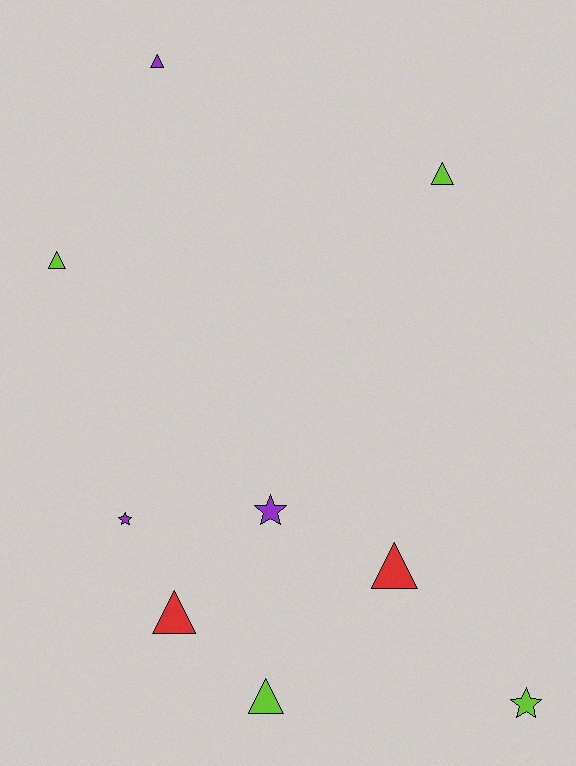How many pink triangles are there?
There are no pink triangles.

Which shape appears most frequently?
Triangle, with 6 objects.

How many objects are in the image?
There are 9 objects.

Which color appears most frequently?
Lime, with 4 objects.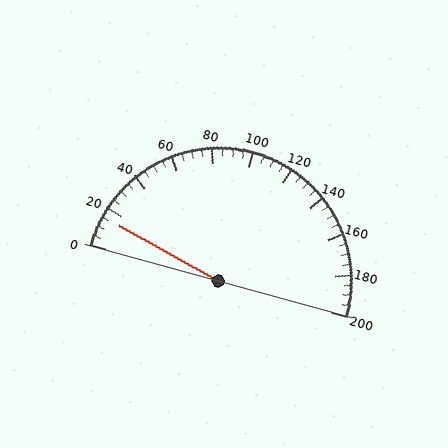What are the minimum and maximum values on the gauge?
The gauge ranges from 0 to 200.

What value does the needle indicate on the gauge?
The needle indicates approximately 15.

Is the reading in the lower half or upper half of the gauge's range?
The reading is in the lower half of the range (0 to 200).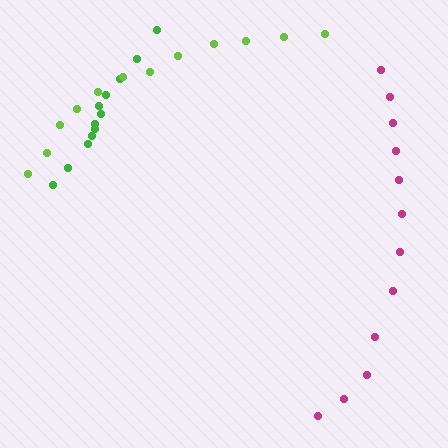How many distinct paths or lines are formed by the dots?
There are 3 distinct paths.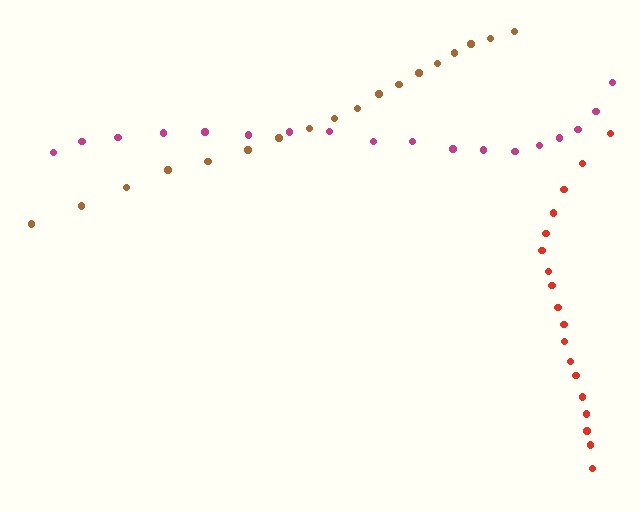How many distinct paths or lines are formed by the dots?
There are 3 distinct paths.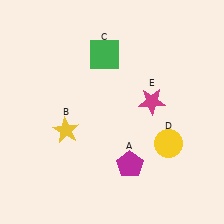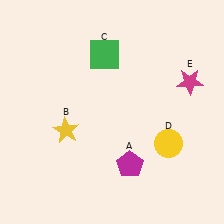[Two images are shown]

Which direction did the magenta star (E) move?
The magenta star (E) moved right.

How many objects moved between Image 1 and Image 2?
1 object moved between the two images.